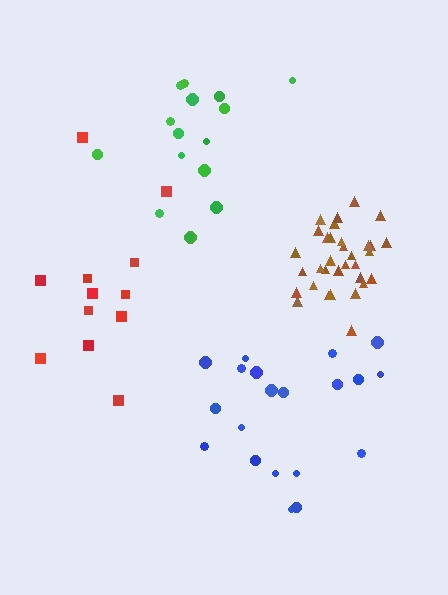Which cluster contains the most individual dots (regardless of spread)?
Brown (33).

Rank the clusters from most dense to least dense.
brown, green, blue, red.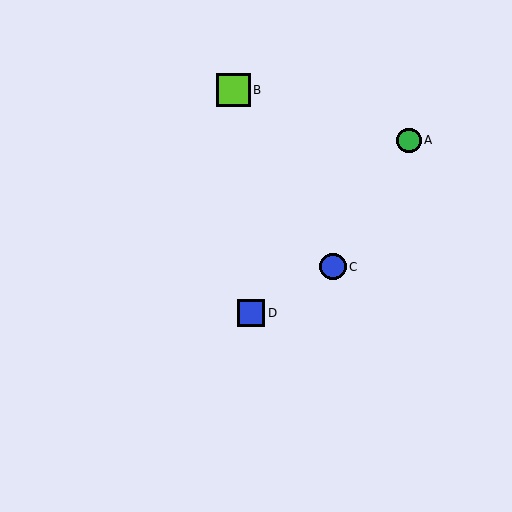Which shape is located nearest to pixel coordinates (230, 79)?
The lime square (labeled B) at (233, 90) is nearest to that location.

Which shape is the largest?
The lime square (labeled B) is the largest.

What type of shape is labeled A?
Shape A is a green circle.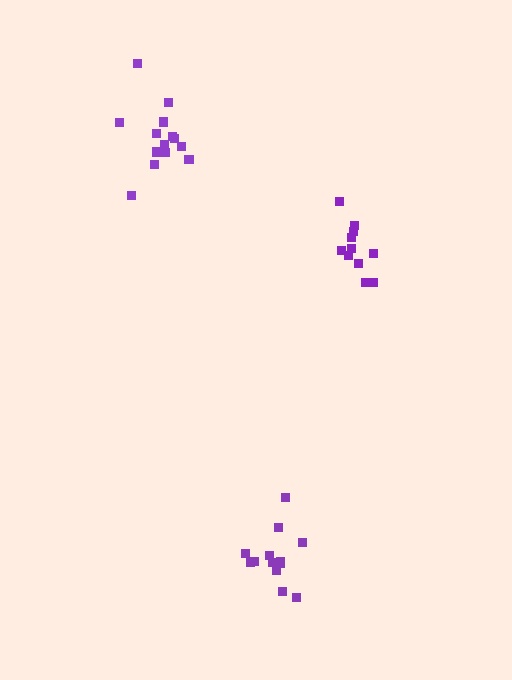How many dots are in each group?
Group 1: 14 dots, Group 2: 11 dots, Group 3: 13 dots (38 total).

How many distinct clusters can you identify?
There are 3 distinct clusters.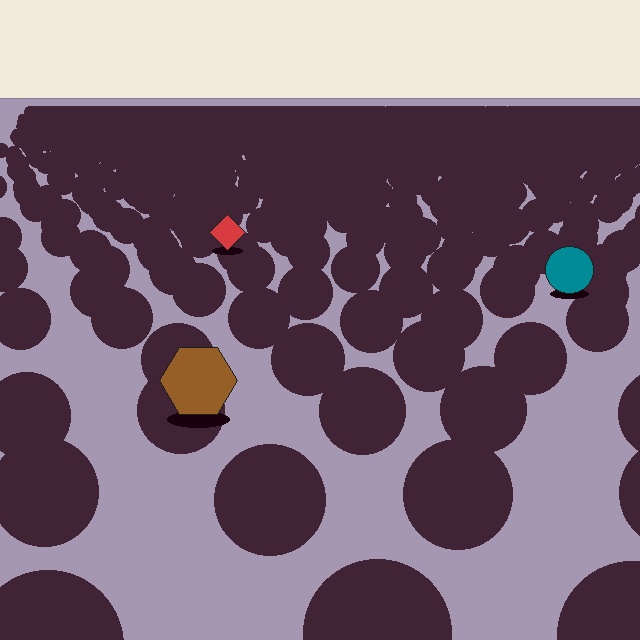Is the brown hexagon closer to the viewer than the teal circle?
Yes. The brown hexagon is closer — you can tell from the texture gradient: the ground texture is coarser near it.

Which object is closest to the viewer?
The brown hexagon is closest. The texture marks near it are larger and more spread out.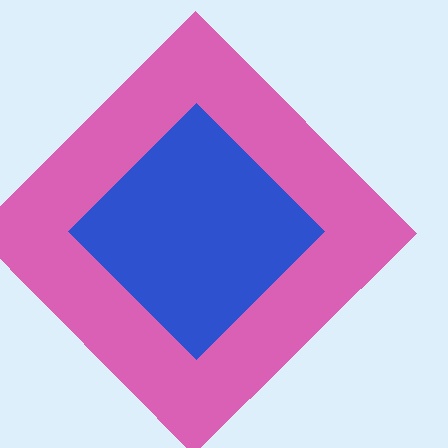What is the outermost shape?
The pink diamond.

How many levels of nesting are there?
2.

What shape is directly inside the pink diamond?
The blue diamond.